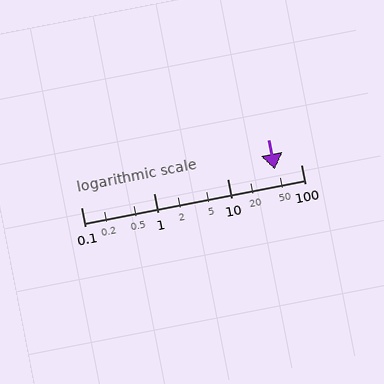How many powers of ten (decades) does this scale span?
The scale spans 3 decades, from 0.1 to 100.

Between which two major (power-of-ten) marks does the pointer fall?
The pointer is between 10 and 100.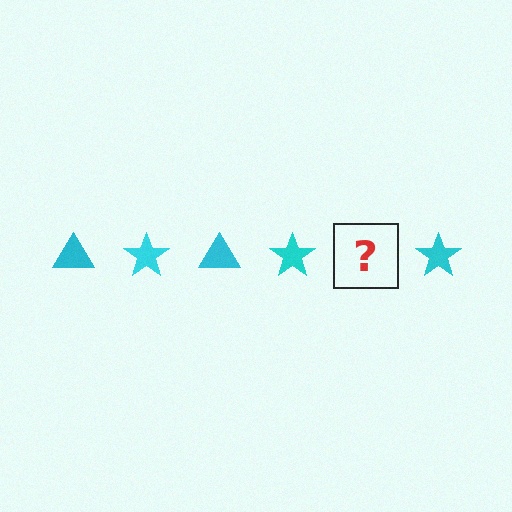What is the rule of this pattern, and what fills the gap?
The rule is that the pattern cycles through triangle, star shapes in cyan. The gap should be filled with a cyan triangle.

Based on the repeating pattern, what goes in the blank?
The blank should be a cyan triangle.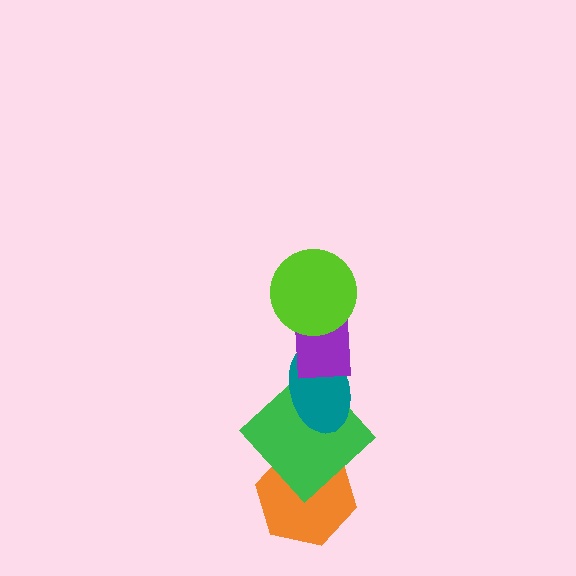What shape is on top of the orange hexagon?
The green diamond is on top of the orange hexagon.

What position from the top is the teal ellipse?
The teal ellipse is 3rd from the top.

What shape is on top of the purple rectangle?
The lime circle is on top of the purple rectangle.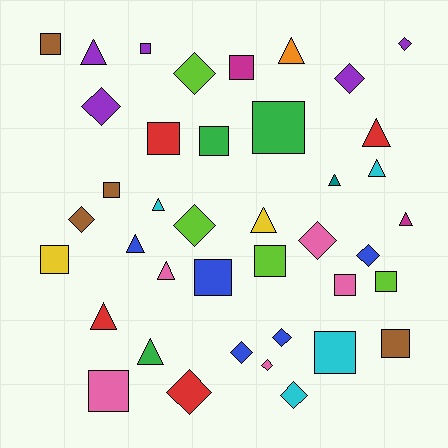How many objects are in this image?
There are 40 objects.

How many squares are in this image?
There are 15 squares.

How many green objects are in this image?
There are 3 green objects.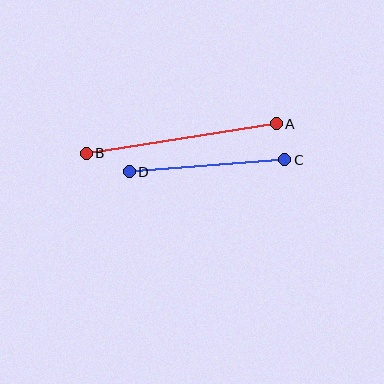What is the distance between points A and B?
The distance is approximately 192 pixels.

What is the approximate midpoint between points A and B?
The midpoint is at approximately (181, 138) pixels.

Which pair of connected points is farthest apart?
Points A and B are farthest apart.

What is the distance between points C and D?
The distance is approximately 156 pixels.